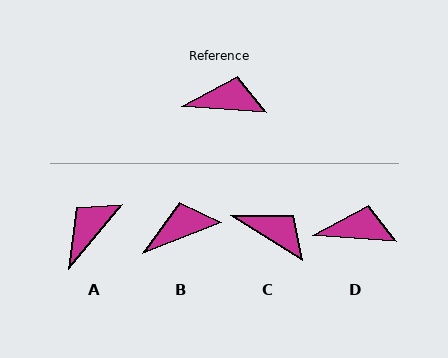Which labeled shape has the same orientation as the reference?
D.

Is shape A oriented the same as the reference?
No, it is off by about 55 degrees.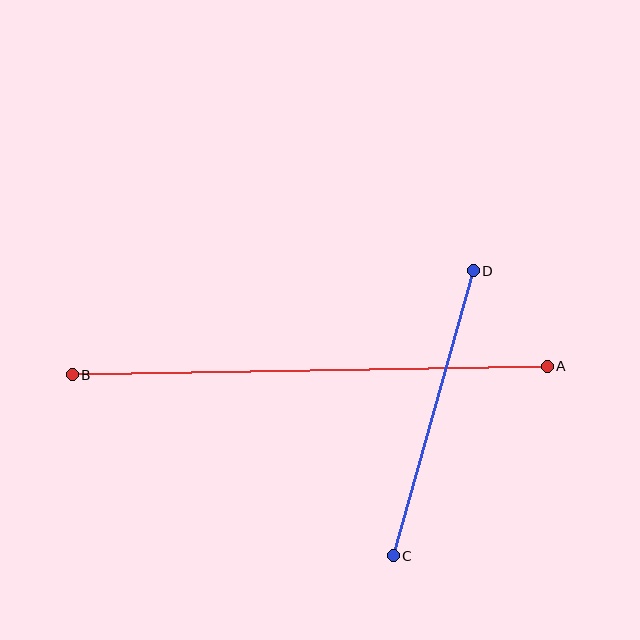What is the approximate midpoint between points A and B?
The midpoint is at approximately (310, 370) pixels.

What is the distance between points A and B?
The distance is approximately 475 pixels.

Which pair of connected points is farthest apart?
Points A and B are farthest apart.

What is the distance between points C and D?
The distance is approximately 296 pixels.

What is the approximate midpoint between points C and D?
The midpoint is at approximately (433, 413) pixels.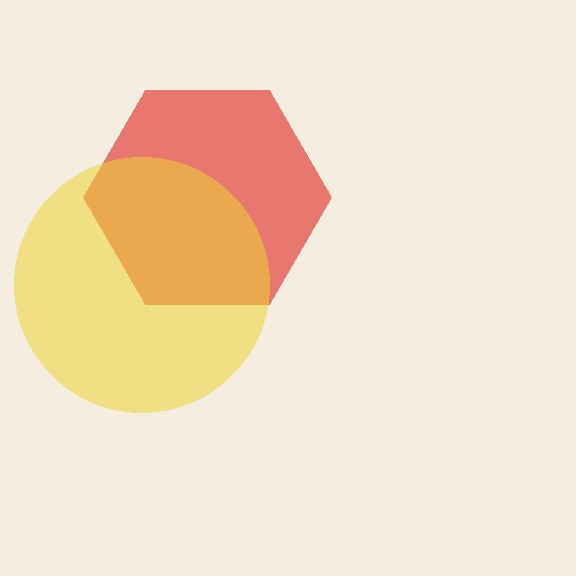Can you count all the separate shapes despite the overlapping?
Yes, there are 2 separate shapes.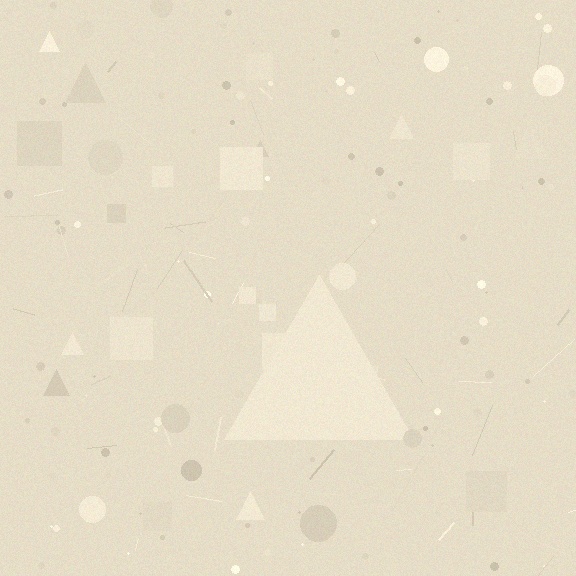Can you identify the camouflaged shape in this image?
The camouflaged shape is a triangle.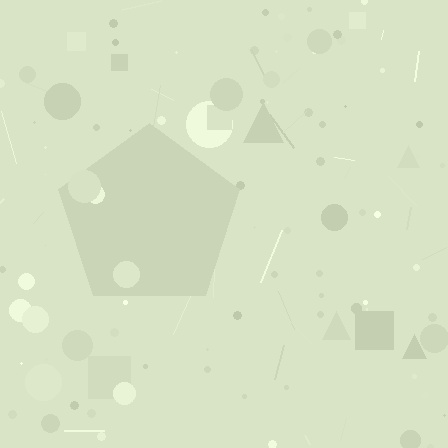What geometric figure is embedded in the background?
A pentagon is embedded in the background.